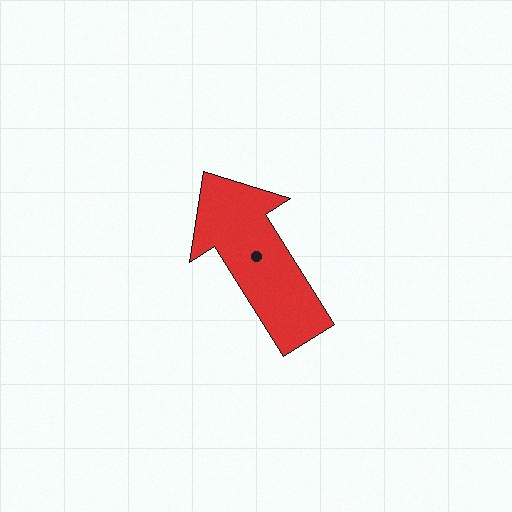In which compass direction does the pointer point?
Northwest.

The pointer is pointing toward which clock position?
Roughly 11 o'clock.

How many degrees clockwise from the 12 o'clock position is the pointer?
Approximately 328 degrees.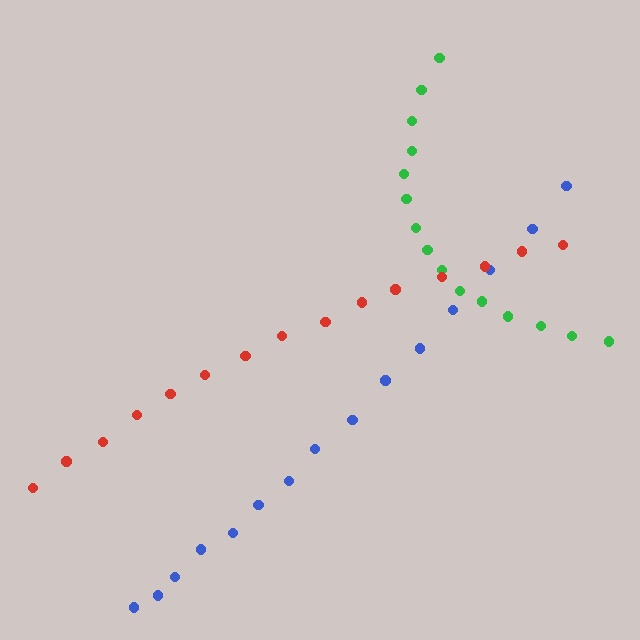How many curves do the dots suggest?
There are 3 distinct paths.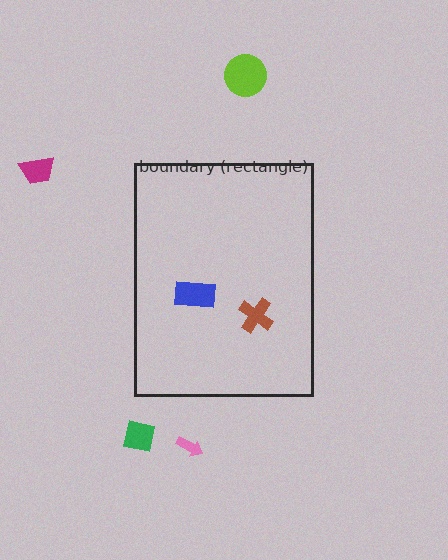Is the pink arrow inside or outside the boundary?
Outside.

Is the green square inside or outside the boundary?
Outside.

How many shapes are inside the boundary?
2 inside, 4 outside.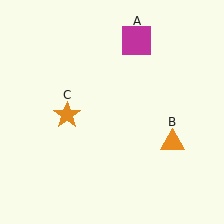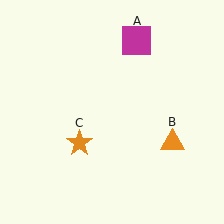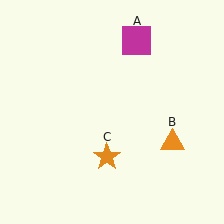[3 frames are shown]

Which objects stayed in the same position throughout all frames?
Magenta square (object A) and orange triangle (object B) remained stationary.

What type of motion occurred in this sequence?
The orange star (object C) rotated counterclockwise around the center of the scene.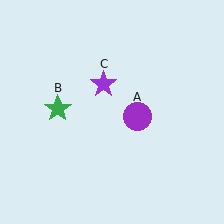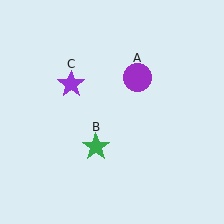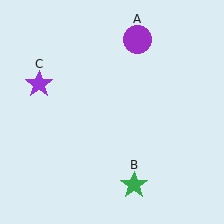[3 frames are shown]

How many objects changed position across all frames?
3 objects changed position: purple circle (object A), green star (object B), purple star (object C).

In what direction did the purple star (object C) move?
The purple star (object C) moved left.